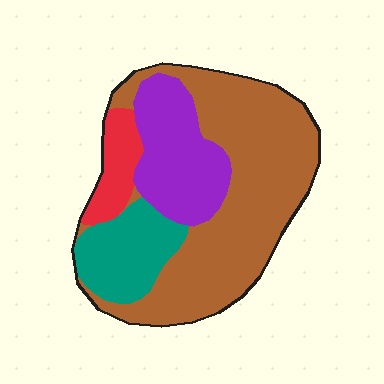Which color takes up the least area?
Red, at roughly 10%.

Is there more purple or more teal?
Purple.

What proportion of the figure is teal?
Teal takes up less than a quarter of the figure.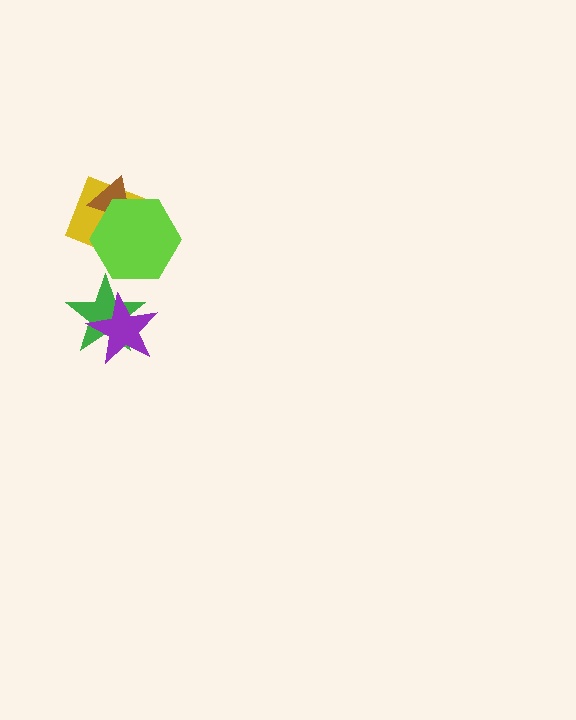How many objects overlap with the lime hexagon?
2 objects overlap with the lime hexagon.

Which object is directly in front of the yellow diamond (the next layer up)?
The brown triangle is directly in front of the yellow diamond.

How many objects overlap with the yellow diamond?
2 objects overlap with the yellow diamond.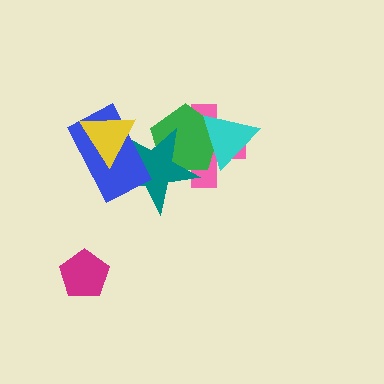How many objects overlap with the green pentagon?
3 objects overlap with the green pentagon.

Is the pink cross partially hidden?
Yes, it is partially covered by another shape.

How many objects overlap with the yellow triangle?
2 objects overlap with the yellow triangle.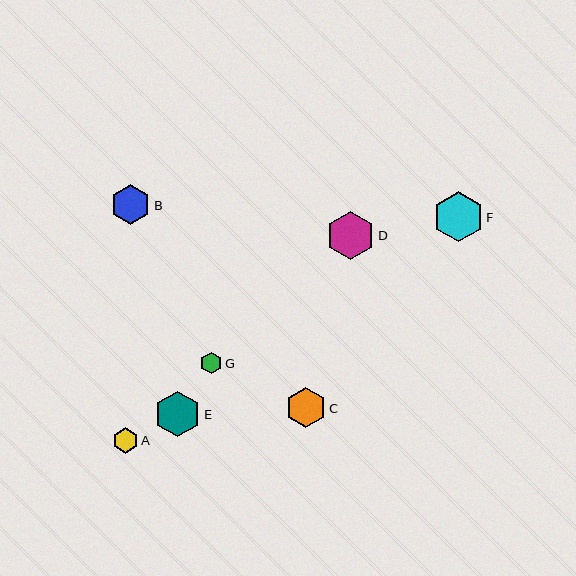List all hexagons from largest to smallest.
From largest to smallest: F, D, E, B, C, A, G.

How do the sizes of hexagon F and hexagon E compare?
Hexagon F and hexagon E are approximately the same size.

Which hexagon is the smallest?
Hexagon G is the smallest with a size of approximately 21 pixels.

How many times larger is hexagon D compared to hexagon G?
Hexagon D is approximately 2.3 times the size of hexagon G.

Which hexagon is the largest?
Hexagon F is the largest with a size of approximately 50 pixels.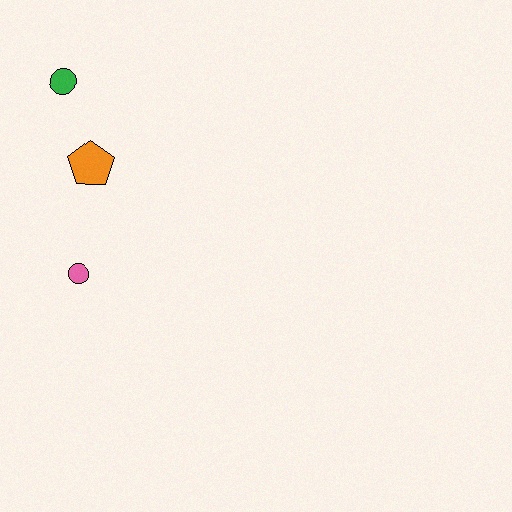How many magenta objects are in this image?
There are no magenta objects.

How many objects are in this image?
There are 3 objects.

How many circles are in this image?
There are 2 circles.